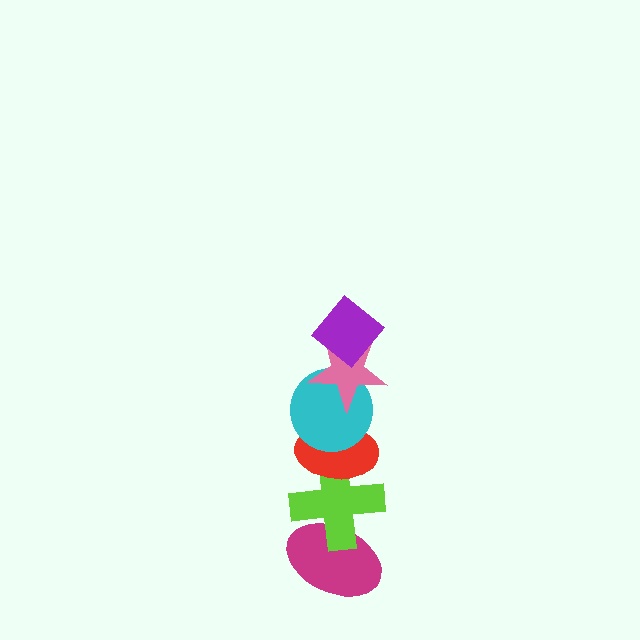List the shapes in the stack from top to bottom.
From top to bottom: the purple diamond, the pink star, the cyan circle, the red ellipse, the lime cross, the magenta ellipse.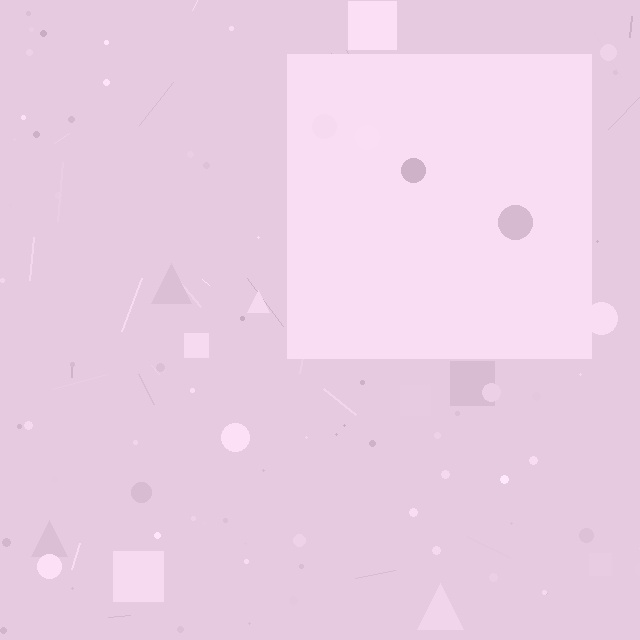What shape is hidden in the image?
A square is hidden in the image.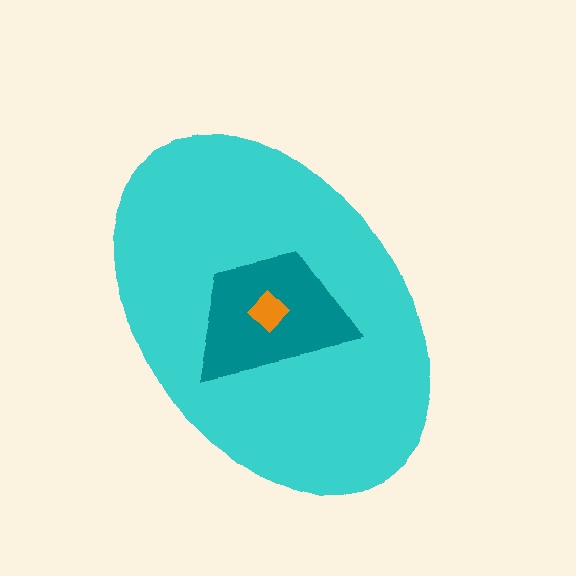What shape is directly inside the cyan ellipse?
The teal trapezoid.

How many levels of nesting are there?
3.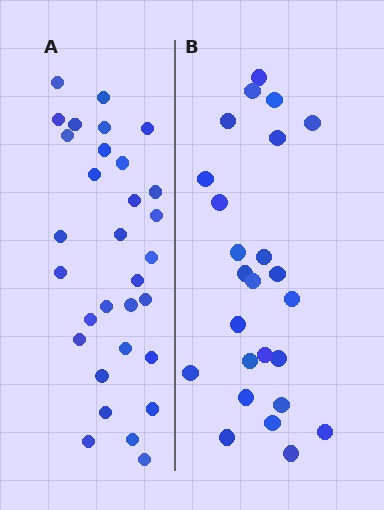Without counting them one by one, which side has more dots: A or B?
Region A (the left region) has more dots.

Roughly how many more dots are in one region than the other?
Region A has about 6 more dots than region B.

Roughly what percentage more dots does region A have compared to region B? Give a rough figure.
About 25% more.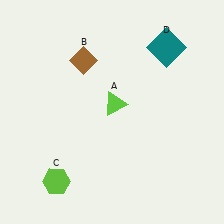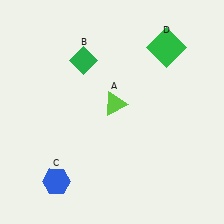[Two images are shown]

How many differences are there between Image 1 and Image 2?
There are 3 differences between the two images.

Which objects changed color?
B changed from brown to green. C changed from lime to blue. D changed from teal to green.